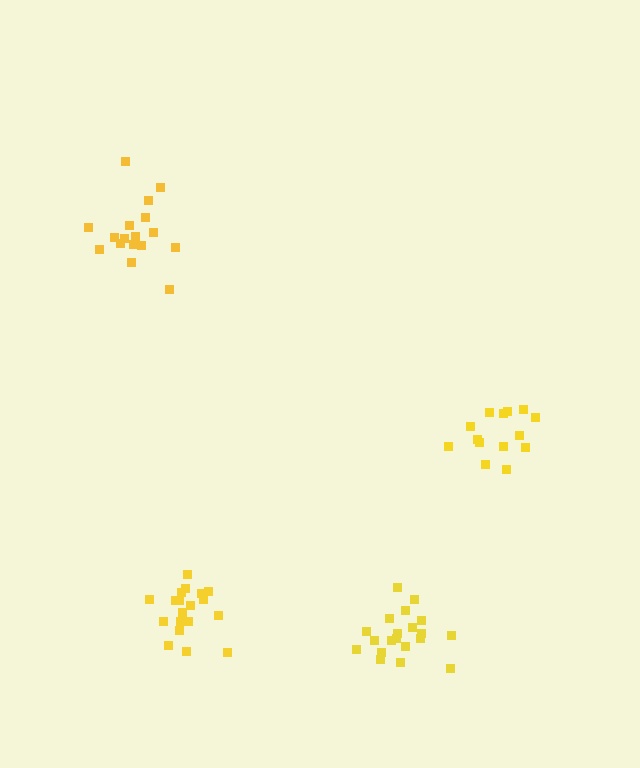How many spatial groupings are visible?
There are 4 spatial groupings.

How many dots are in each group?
Group 1: 17 dots, Group 2: 19 dots, Group 3: 14 dots, Group 4: 20 dots (70 total).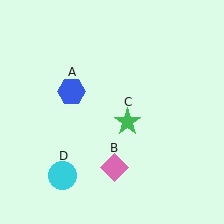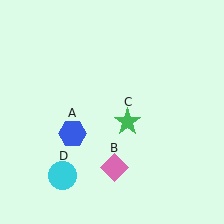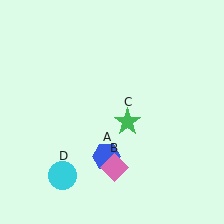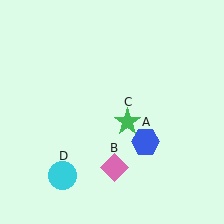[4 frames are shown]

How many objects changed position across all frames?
1 object changed position: blue hexagon (object A).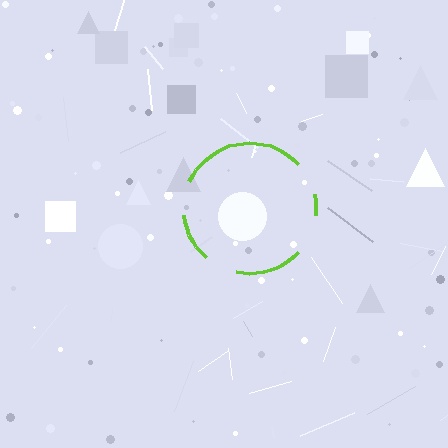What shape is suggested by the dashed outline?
The dashed outline suggests a circle.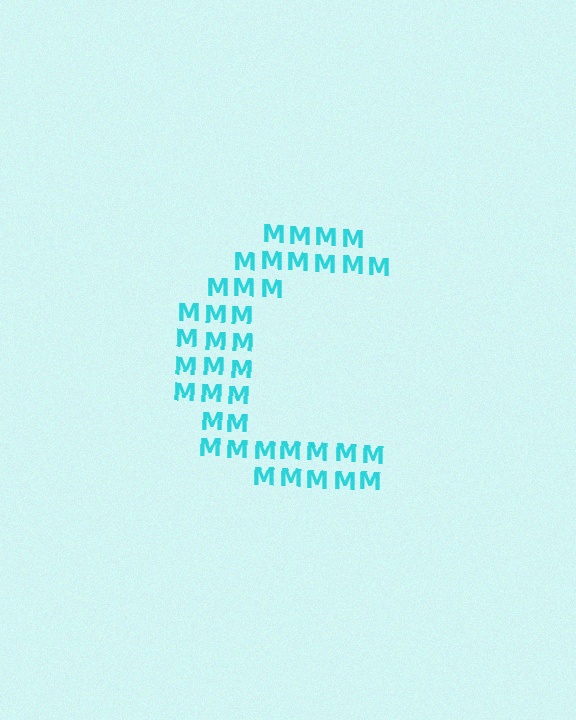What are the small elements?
The small elements are letter M's.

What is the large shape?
The large shape is the letter C.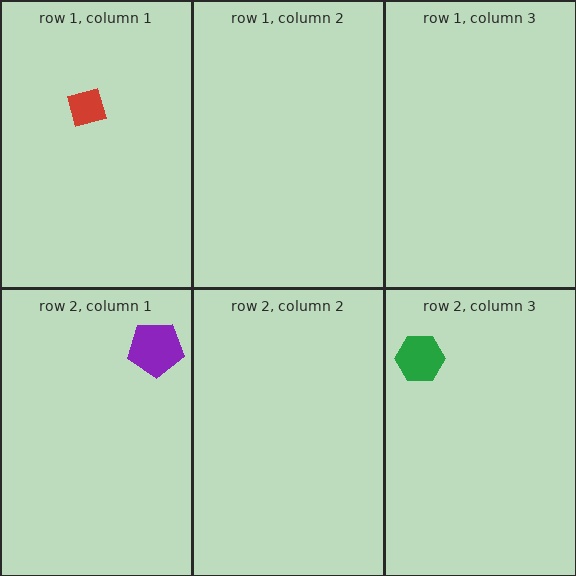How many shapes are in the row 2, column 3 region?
1.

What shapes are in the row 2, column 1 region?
The purple pentagon.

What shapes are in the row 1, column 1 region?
The red diamond.